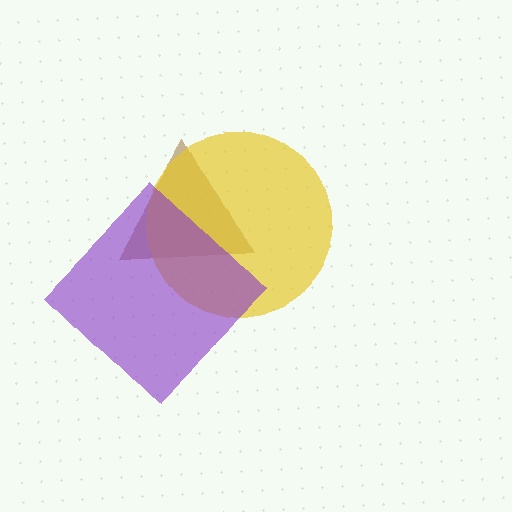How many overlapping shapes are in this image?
There are 3 overlapping shapes in the image.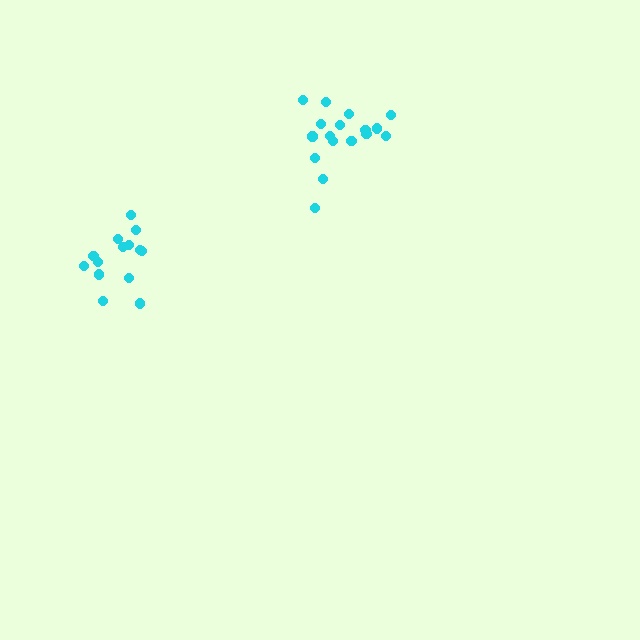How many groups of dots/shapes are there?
There are 2 groups.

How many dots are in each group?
Group 1: 14 dots, Group 2: 17 dots (31 total).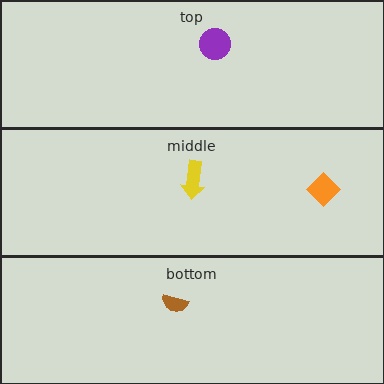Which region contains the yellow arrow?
The middle region.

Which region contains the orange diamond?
The middle region.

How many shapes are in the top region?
1.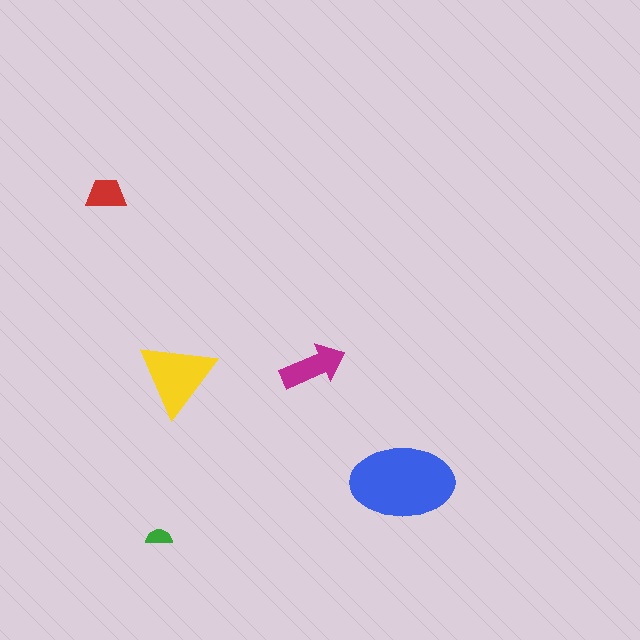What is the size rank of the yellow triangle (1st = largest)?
2nd.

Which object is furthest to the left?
The red trapezoid is leftmost.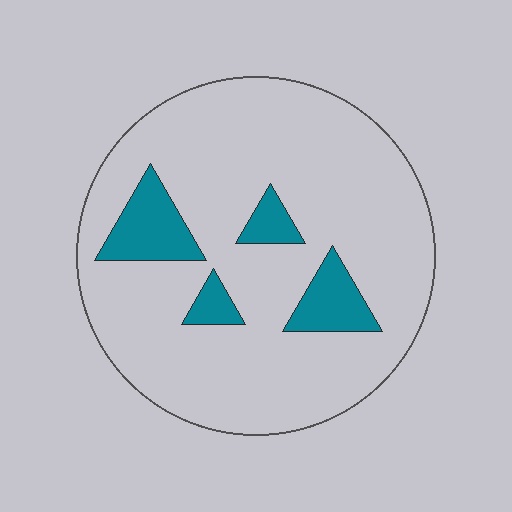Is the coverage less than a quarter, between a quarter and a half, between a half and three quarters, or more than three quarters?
Less than a quarter.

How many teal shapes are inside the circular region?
4.